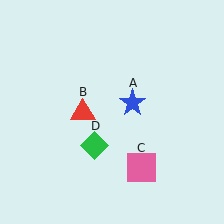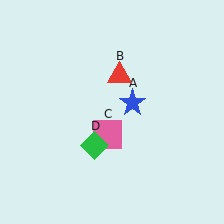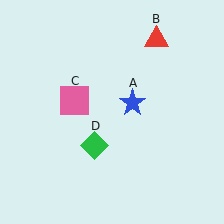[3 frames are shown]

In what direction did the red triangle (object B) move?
The red triangle (object B) moved up and to the right.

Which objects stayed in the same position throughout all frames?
Blue star (object A) and green diamond (object D) remained stationary.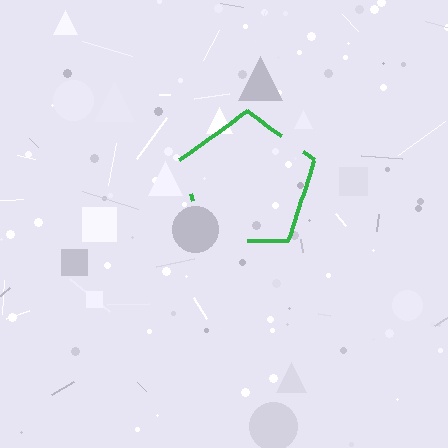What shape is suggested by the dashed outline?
The dashed outline suggests a pentagon.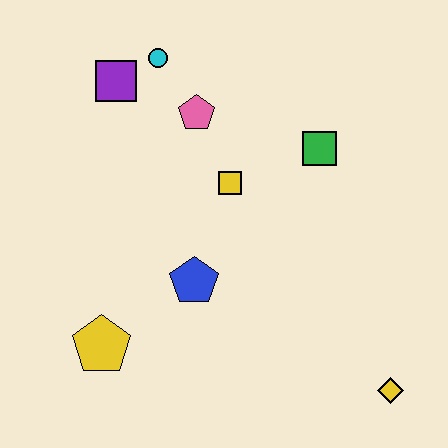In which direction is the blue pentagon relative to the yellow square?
The blue pentagon is below the yellow square.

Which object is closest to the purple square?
The cyan circle is closest to the purple square.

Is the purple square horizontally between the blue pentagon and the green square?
No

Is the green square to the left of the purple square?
No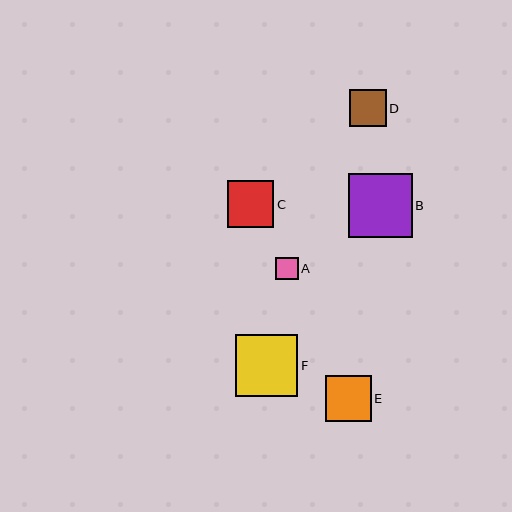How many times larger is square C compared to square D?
Square C is approximately 1.3 times the size of square D.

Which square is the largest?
Square B is the largest with a size of approximately 63 pixels.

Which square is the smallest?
Square A is the smallest with a size of approximately 22 pixels.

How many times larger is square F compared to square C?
Square F is approximately 1.3 times the size of square C.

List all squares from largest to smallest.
From largest to smallest: B, F, C, E, D, A.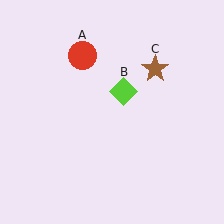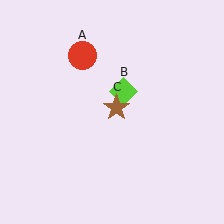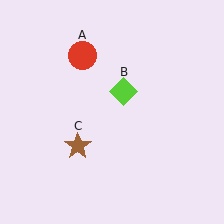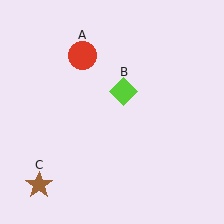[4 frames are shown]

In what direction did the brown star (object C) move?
The brown star (object C) moved down and to the left.